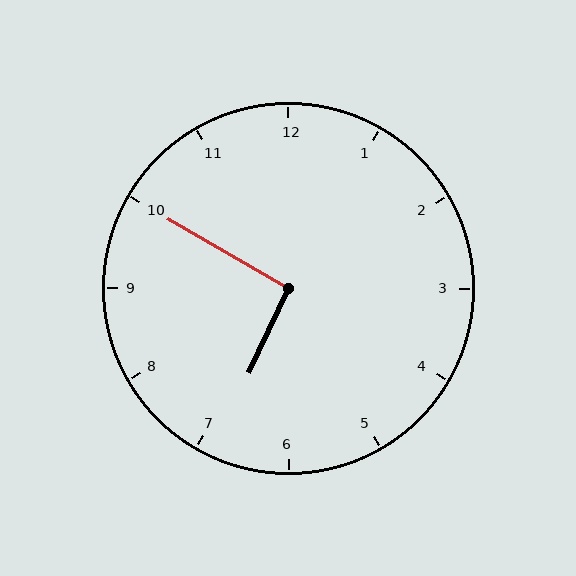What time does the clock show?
6:50.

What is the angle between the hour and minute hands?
Approximately 95 degrees.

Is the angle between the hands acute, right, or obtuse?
It is right.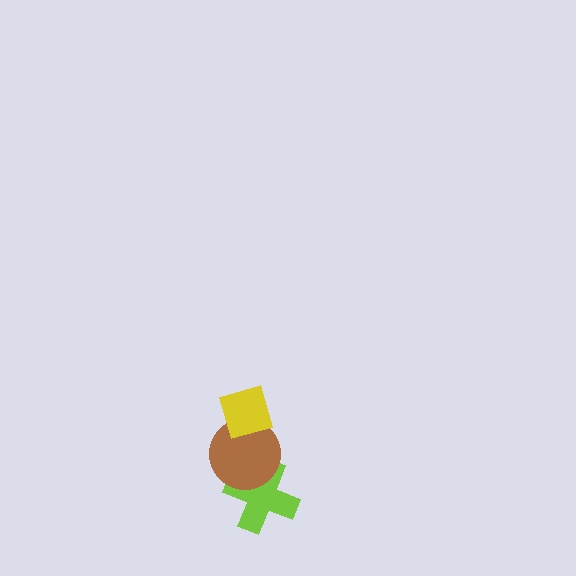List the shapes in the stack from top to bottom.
From top to bottom: the yellow diamond, the brown circle, the lime cross.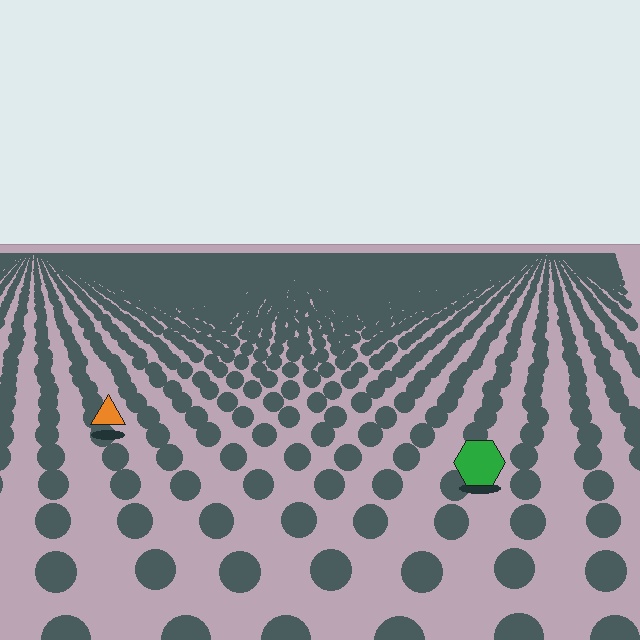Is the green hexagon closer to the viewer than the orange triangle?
Yes. The green hexagon is closer — you can tell from the texture gradient: the ground texture is coarser near it.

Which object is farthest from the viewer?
The orange triangle is farthest from the viewer. It appears smaller and the ground texture around it is denser.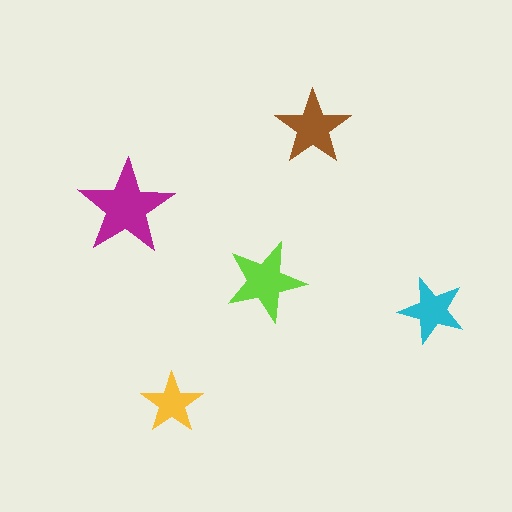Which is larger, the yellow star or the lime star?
The lime one.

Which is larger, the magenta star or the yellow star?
The magenta one.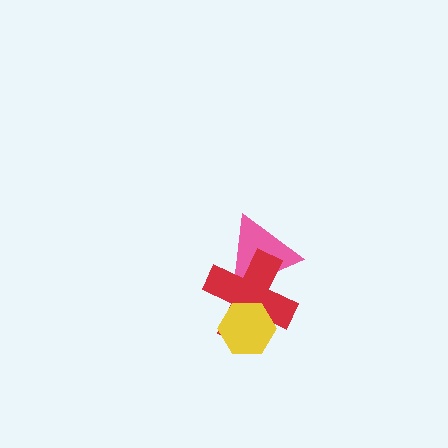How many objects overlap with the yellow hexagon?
1 object overlaps with the yellow hexagon.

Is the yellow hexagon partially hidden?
No, no other shape covers it.